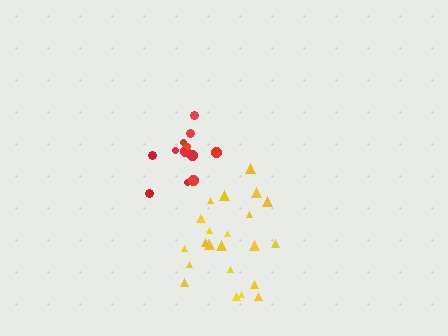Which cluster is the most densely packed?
Red.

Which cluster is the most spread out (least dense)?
Yellow.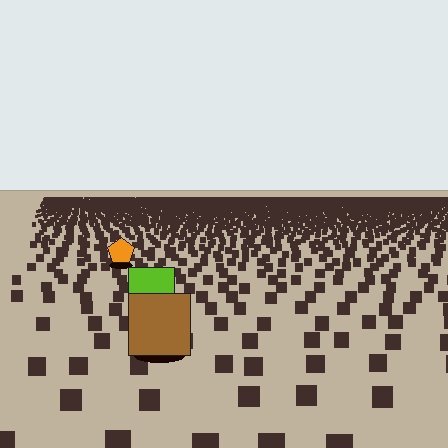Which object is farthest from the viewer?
The orange pentagon is farthest from the viewer. It appears smaller and the ground texture around it is denser.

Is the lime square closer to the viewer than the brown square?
No. The brown square is closer — you can tell from the texture gradient: the ground texture is coarser near it.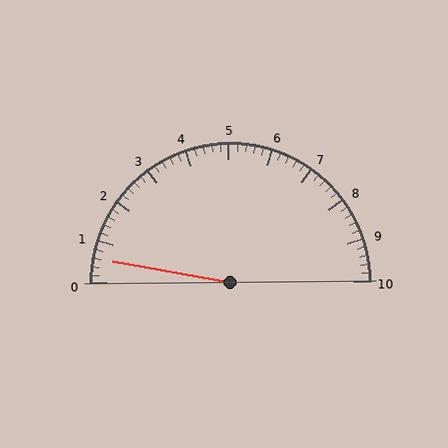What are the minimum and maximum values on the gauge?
The gauge ranges from 0 to 10.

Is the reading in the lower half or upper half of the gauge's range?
The reading is in the lower half of the range (0 to 10).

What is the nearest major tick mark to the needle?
The nearest major tick mark is 1.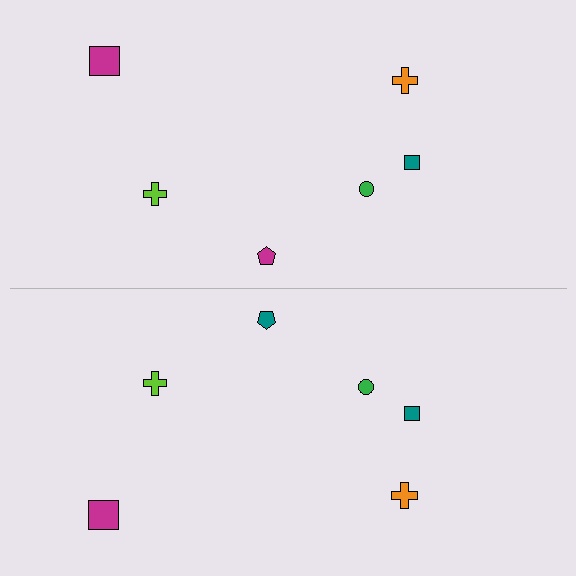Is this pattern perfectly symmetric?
No, the pattern is not perfectly symmetric. The teal pentagon on the bottom side breaks the symmetry — its mirror counterpart is magenta.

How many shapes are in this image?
There are 12 shapes in this image.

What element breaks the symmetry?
The teal pentagon on the bottom side breaks the symmetry — its mirror counterpart is magenta.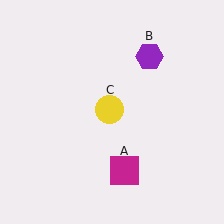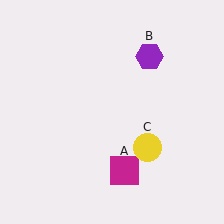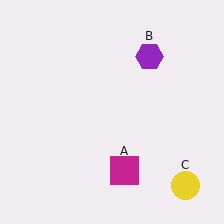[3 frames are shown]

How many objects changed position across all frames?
1 object changed position: yellow circle (object C).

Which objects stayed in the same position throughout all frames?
Magenta square (object A) and purple hexagon (object B) remained stationary.